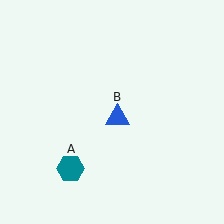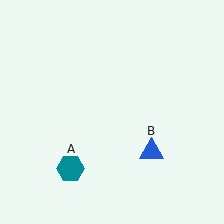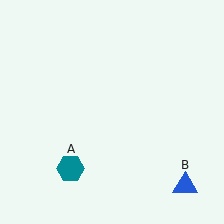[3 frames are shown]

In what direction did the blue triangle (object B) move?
The blue triangle (object B) moved down and to the right.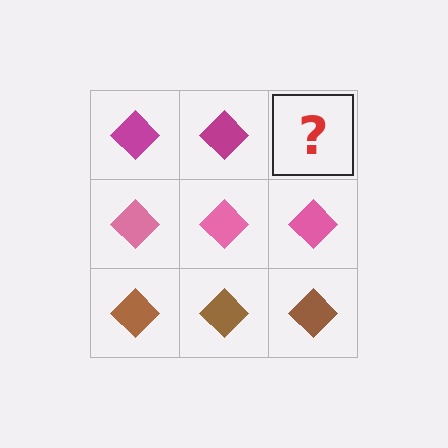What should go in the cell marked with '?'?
The missing cell should contain a magenta diamond.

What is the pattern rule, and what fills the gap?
The rule is that each row has a consistent color. The gap should be filled with a magenta diamond.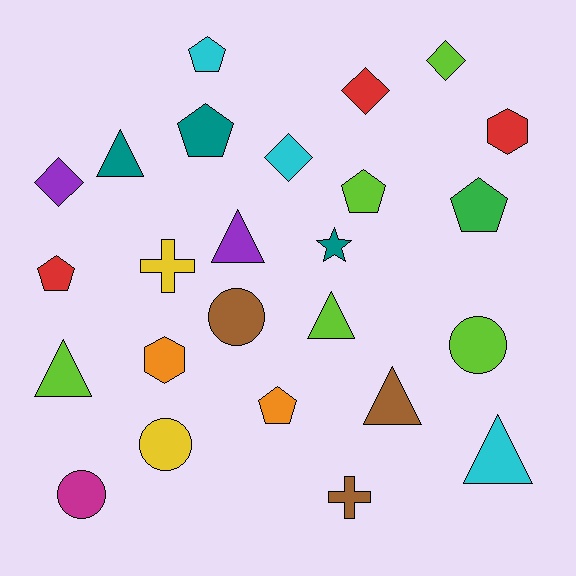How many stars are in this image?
There is 1 star.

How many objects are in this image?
There are 25 objects.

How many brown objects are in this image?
There are 3 brown objects.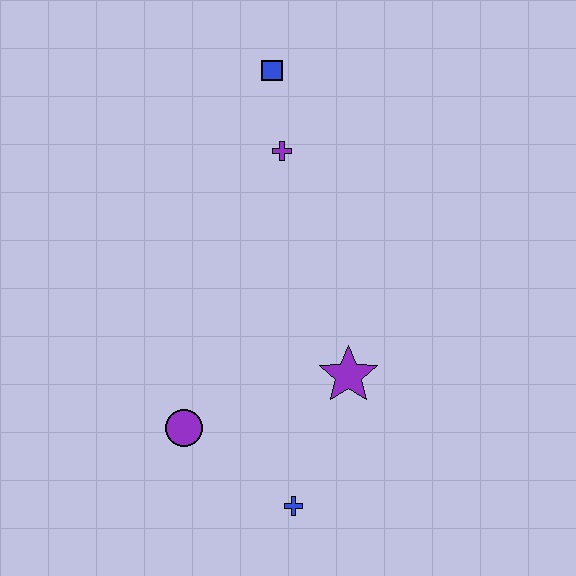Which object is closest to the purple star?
The blue cross is closest to the purple star.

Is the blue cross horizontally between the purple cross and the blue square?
No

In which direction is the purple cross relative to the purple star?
The purple cross is above the purple star.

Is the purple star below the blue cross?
No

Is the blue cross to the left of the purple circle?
No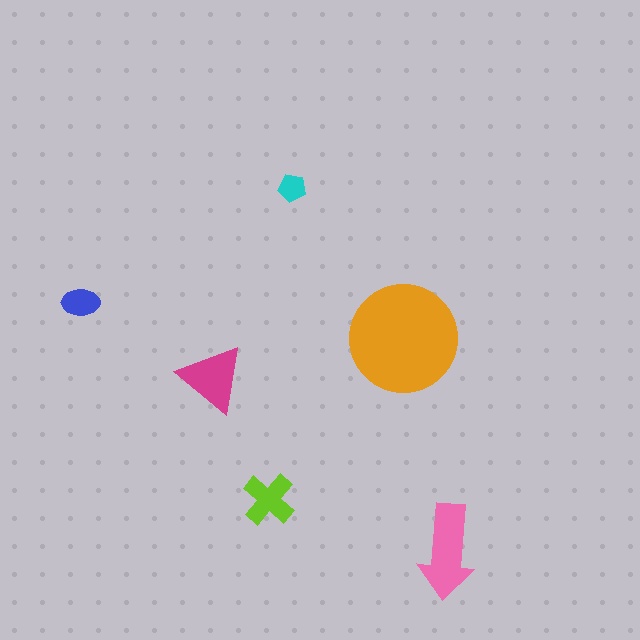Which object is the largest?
The orange circle.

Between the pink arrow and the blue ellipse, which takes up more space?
The pink arrow.